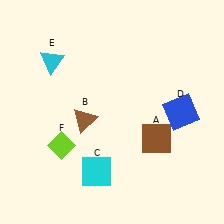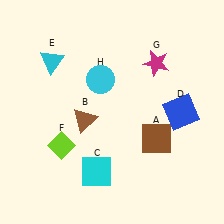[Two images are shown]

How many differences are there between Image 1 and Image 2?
There are 2 differences between the two images.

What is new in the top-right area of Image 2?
A magenta star (G) was added in the top-right area of Image 2.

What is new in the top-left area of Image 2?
A cyan circle (H) was added in the top-left area of Image 2.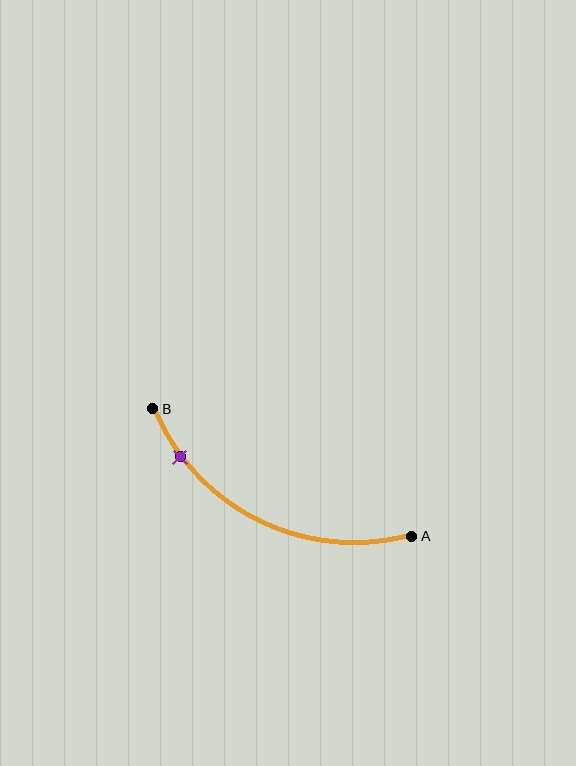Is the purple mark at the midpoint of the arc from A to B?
No. The purple mark lies on the arc but is closer to endpoint B. The arc midpoint would be at the point on the curve equidistant along the arc from both A and B.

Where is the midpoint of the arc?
The arc midpoint is the point on the curve farthest from the straight line joining A and B. It sits below that line.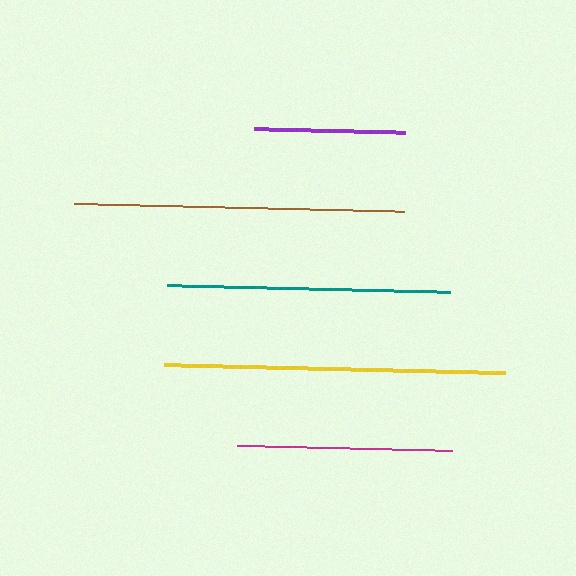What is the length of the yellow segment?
The yellow segment is approximately 341 pixels long.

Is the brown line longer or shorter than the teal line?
The brown line is longer than the teal line.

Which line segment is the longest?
The yellow line is the longest at approximately 341 pixels.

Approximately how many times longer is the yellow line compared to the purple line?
The yellow line is approximately 2.2 times the length of the purple line.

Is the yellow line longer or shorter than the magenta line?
The yellow line is longer than the magenta line.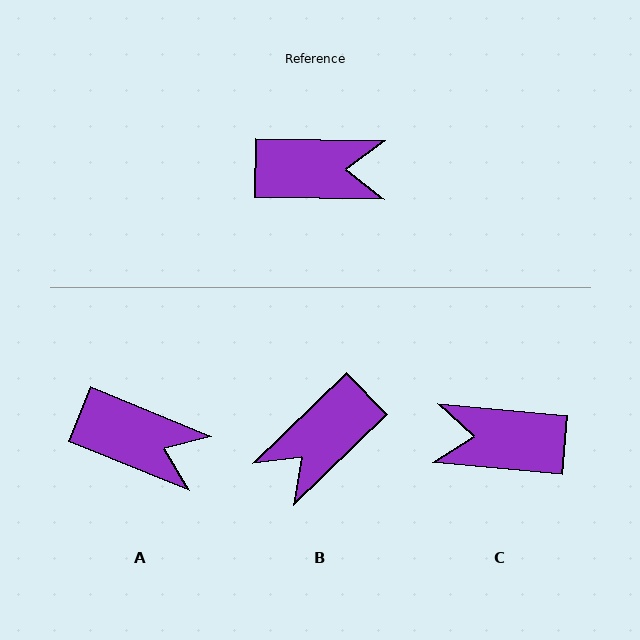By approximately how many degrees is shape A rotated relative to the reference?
Approximately 21 degrees clockwise.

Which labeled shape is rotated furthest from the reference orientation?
C, about 176 degrees away.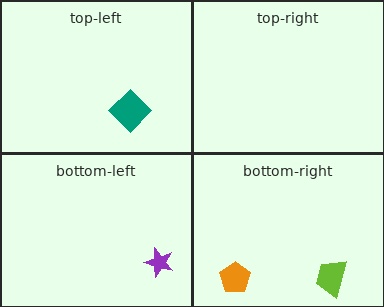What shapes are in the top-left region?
The teal diamond.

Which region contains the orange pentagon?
The bottom-right region.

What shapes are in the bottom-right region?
The orange pentagon, the lime trapezoid.